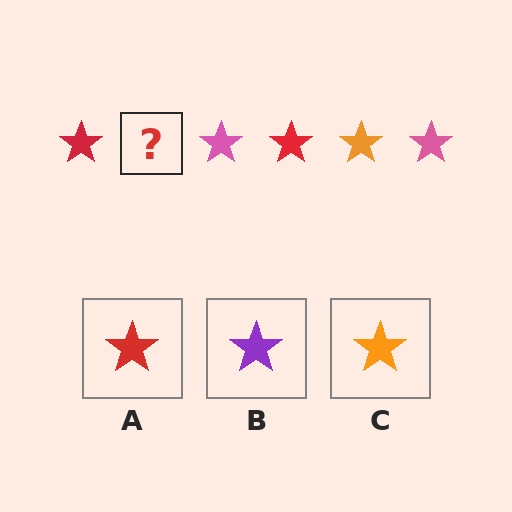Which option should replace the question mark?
Option C.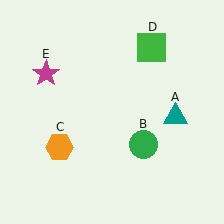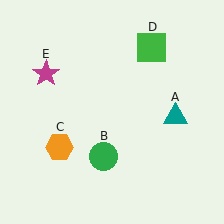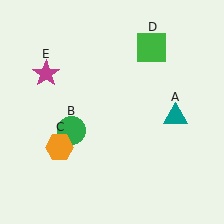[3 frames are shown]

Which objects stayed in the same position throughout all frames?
Teal triangle (object A) and orange hexagon (object C) and green square (object D) and magenta star (object E) remained stationary.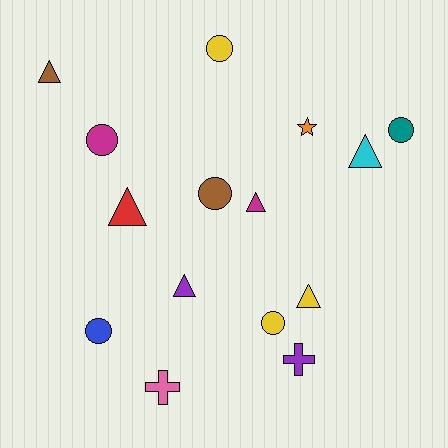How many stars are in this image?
There is 1 star.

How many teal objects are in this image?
There is 1 teal object.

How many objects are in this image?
There are 15 objects.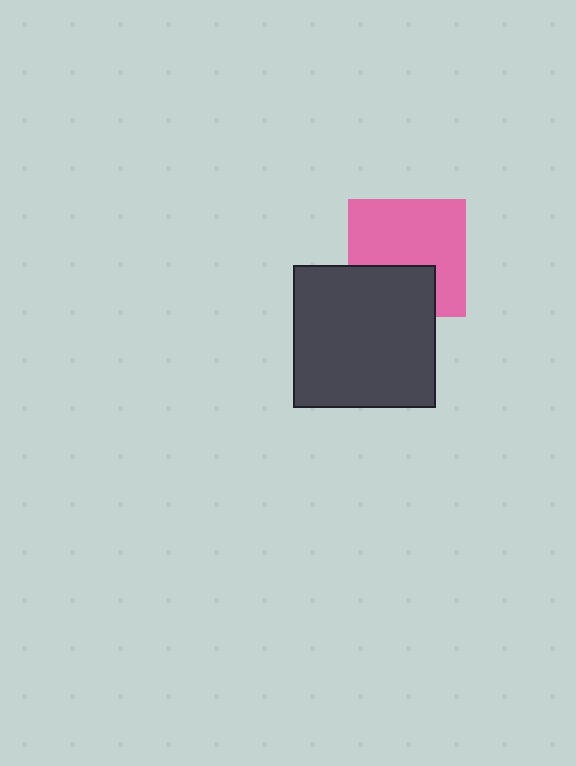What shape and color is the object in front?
The object in front is a dark gray square.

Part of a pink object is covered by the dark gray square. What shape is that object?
It is a square.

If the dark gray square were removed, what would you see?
You would see the complete pink square.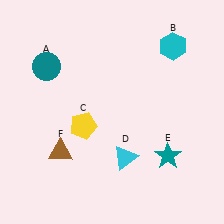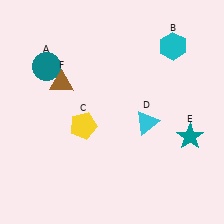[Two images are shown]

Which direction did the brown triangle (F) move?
The brown triangle (F) moved up.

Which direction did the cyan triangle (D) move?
The cyan triangle (D) moved up.